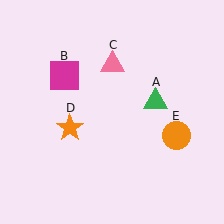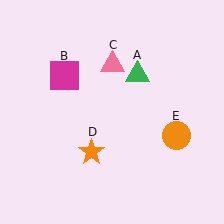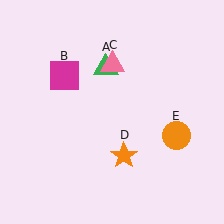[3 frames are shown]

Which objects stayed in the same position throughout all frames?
Magenta square (object B) and pink triangle (object C) and orange circle (object E) remained stationary.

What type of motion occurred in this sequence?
The green triangle (object A), orange star (object D) rotated counterclockwise around the center of the scene.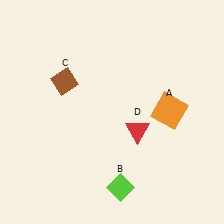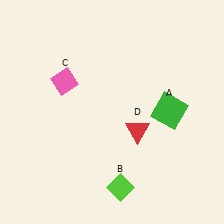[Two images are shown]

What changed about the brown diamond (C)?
In Image 1, C is brown. In Image 2, it changed to pink.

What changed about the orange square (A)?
In Image 1, A is orange. In Image 2, it changed to green.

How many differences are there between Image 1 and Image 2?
There are 2 differences between the two images.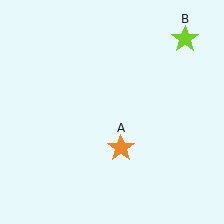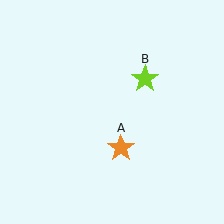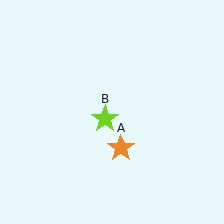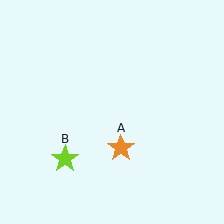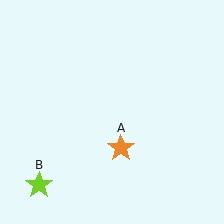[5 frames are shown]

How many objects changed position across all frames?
1 object changed position: lime star (object B).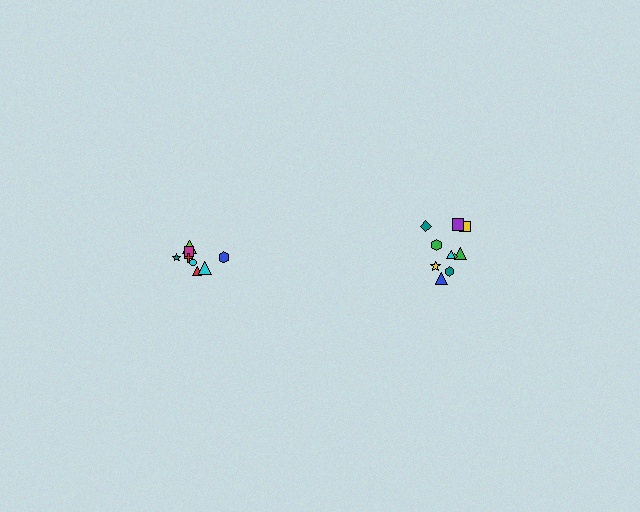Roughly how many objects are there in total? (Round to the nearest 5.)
Roughly 20 objects in total.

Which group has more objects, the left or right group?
The right group.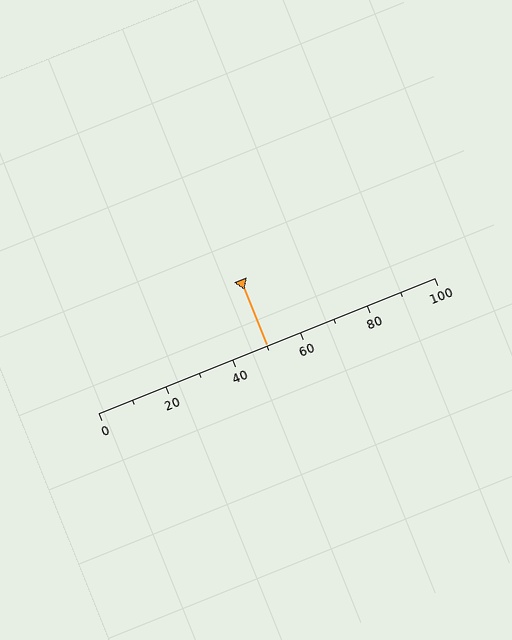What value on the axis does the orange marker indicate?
The marker indicates approximately 50.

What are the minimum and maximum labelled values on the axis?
The axis runs from 0 to 100.